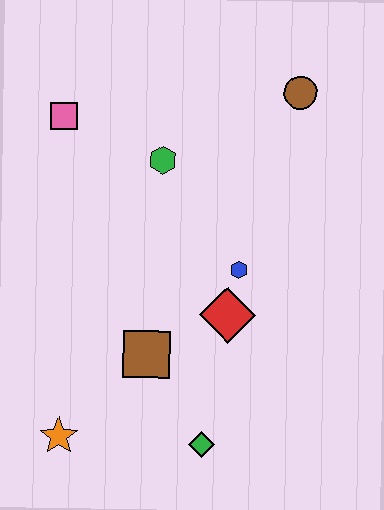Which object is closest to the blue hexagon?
The red diamond is closest to the blue hexagon.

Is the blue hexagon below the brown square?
No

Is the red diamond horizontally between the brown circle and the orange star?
Yes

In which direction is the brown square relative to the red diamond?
The brown square is to the left of the red diamond.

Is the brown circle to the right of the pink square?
Yes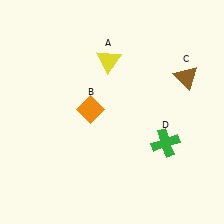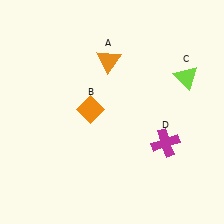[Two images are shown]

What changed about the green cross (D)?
In Image 1, D is green. In Image 2, it changed to magenta.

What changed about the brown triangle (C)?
In Image 1, C is brown. In Image 2, it changed to lime.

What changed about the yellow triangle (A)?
In Image 1, A is yellow. In Image 2, it changed to orange.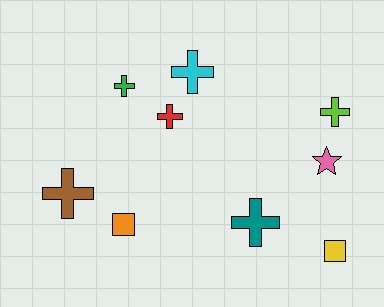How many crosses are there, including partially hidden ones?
There are 6 crosses.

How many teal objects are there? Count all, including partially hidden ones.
There is 1 teal object.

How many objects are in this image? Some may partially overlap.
There are 9 objects.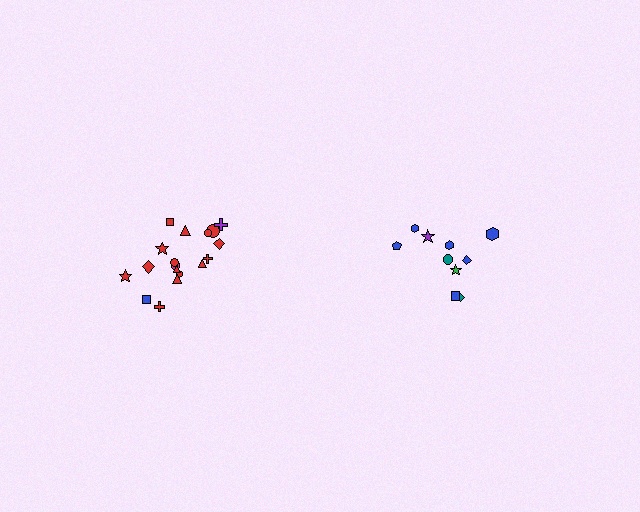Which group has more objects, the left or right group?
The left group.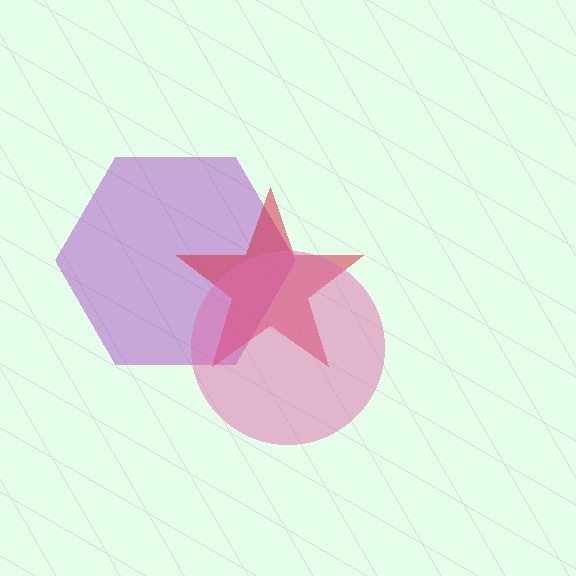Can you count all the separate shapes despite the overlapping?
Yes, there are 3 separate shapes.